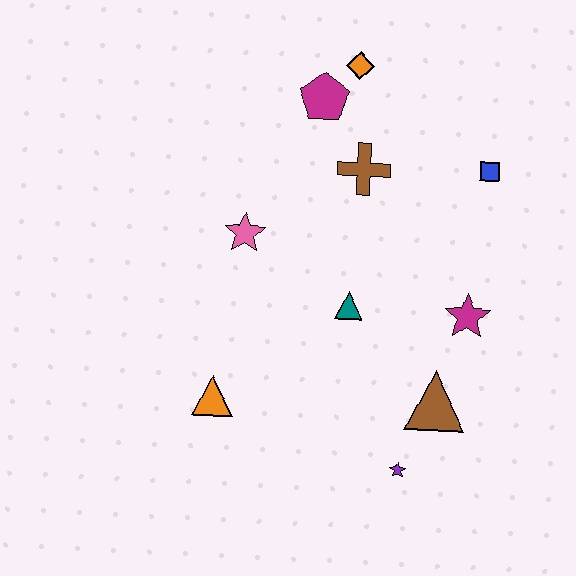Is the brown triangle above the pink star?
No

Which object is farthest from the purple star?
The orange diamond is farthest from the purple star.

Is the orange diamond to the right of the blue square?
No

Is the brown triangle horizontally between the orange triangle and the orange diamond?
No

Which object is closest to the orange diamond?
The magenta pentagon is closest to the orange diamond.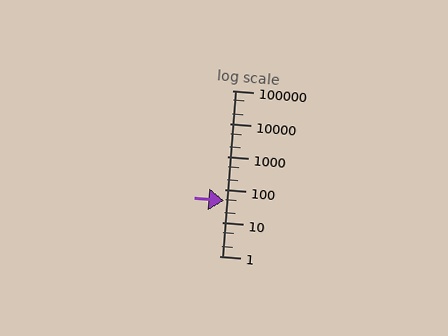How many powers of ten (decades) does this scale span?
The scale spans 5 decades, from 1 to 100000.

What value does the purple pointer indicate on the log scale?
The pointer indicates approximately 48.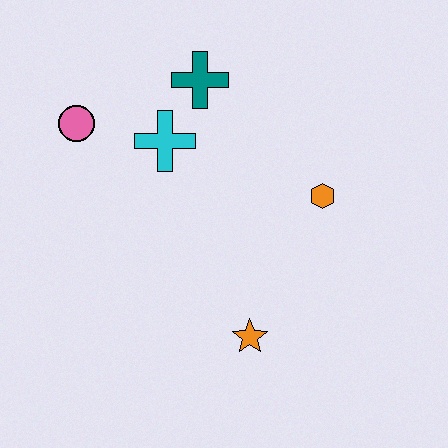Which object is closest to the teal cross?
The cyan cross is closest to the teal cross.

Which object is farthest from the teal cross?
The orange star is farthest from the teal cross.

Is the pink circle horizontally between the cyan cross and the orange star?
No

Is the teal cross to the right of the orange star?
No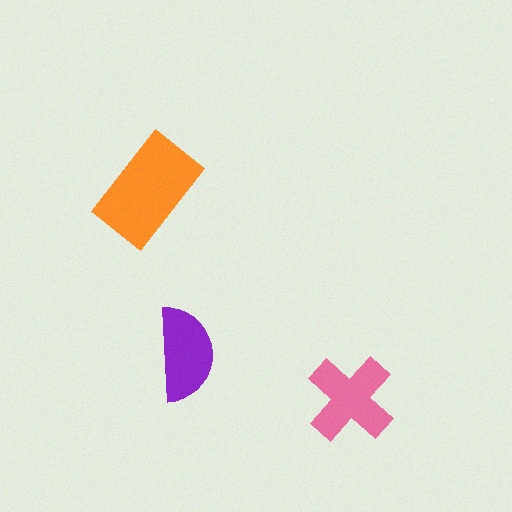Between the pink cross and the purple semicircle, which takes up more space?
The pink cross.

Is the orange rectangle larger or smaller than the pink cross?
Larger.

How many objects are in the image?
There are 3 objects in the image.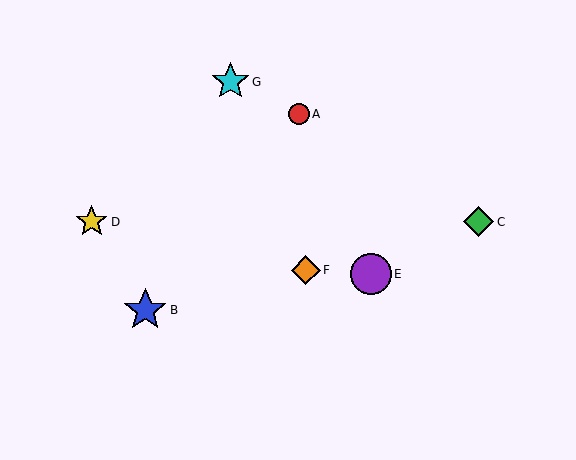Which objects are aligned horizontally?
Objects C, D are aligned horizontally.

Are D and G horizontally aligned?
No, D is at y≈222 and G is at y≈82.